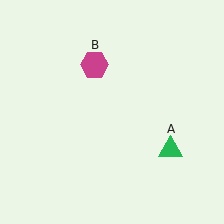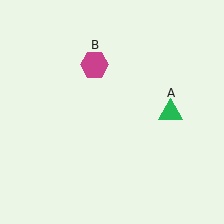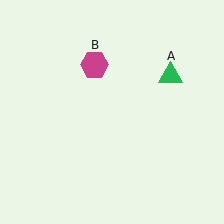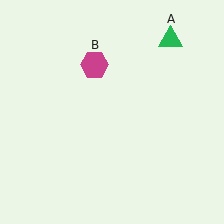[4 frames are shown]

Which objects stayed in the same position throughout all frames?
Magenta hexagon (object B) remained stationary.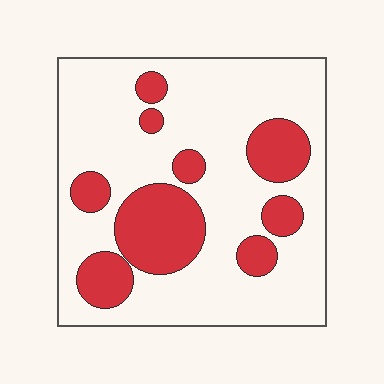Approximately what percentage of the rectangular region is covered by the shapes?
Approximately 25%.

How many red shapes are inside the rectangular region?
9.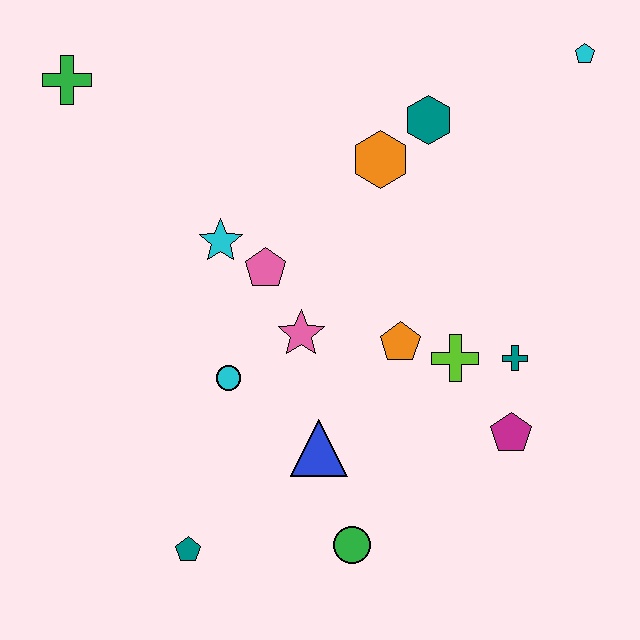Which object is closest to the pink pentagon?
The cyan star is closest to the pink pentagon.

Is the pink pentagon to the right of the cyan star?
Yes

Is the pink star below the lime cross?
No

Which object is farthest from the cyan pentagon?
The teal pentagon is farthest from the cyan pentagon.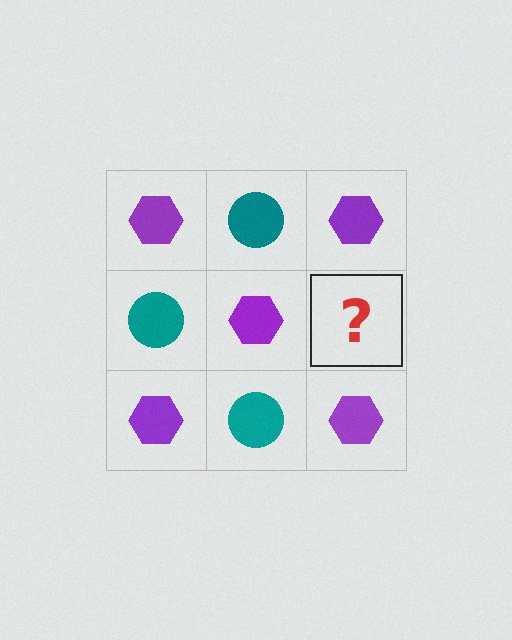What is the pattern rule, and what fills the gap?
The rule is that it alternates purple hexagon and teal circle in a checkerboard pattern. The gap should be filled with a teal circle.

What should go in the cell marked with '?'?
The missing cell should contain a teal circle.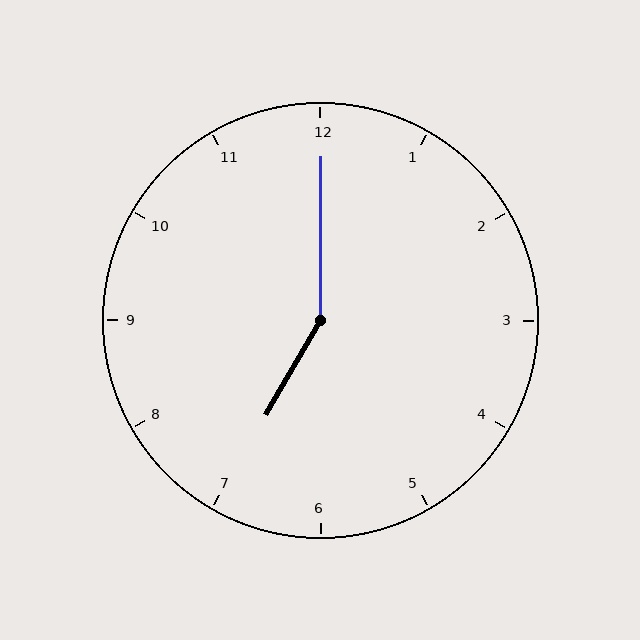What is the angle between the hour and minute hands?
Approximately 150 degrees.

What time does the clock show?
7:00.